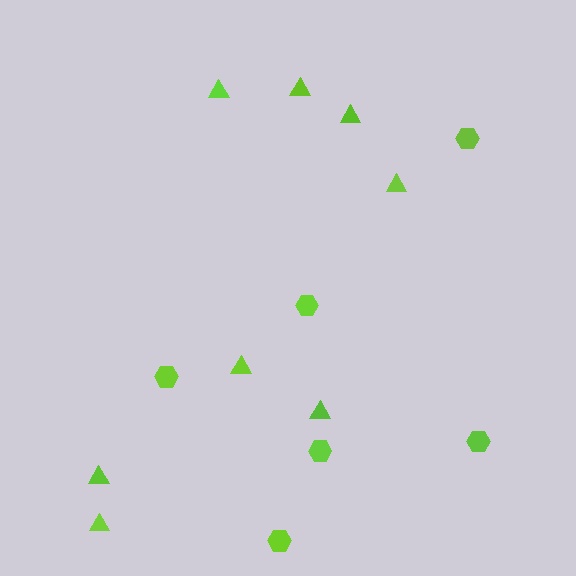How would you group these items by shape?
There are 2 groups: one group of triangles (8) and one group of hexagons (6).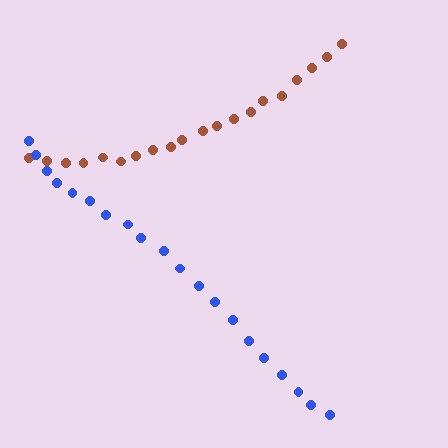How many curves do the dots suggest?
There are 2 distinct paths.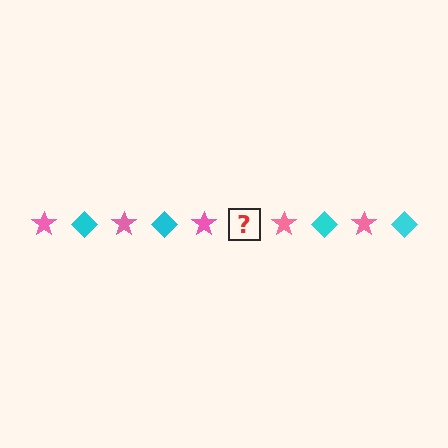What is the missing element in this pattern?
The missing element is a cyan diamond.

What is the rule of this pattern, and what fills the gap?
The rule is that the pattern alternates between pink star and cyan diamond. The gap should be filled with a cyan diamond.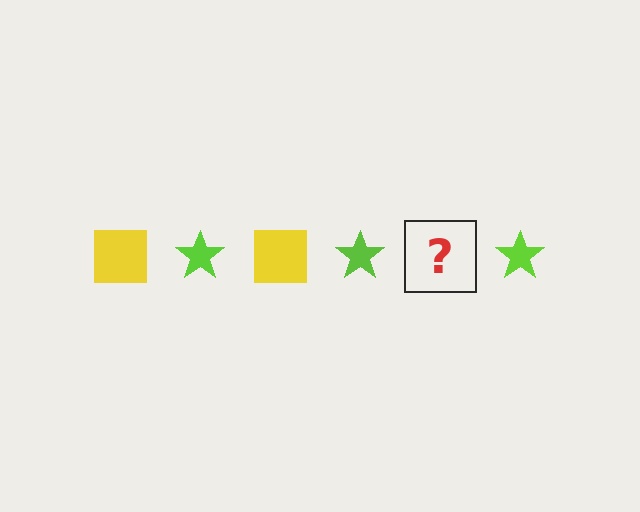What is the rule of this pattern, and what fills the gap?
The rule is that the pattern alternates between yellow square and lime star. The gap should be filled with a yellow square.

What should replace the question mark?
The question mark should be replaced with a yellow square.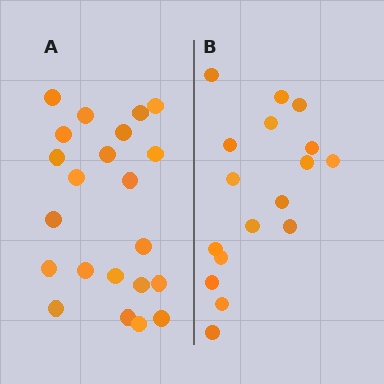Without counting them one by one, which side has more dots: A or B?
Region A (the left region) has more dots.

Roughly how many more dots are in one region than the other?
Region A has about 5 more dots than region B.